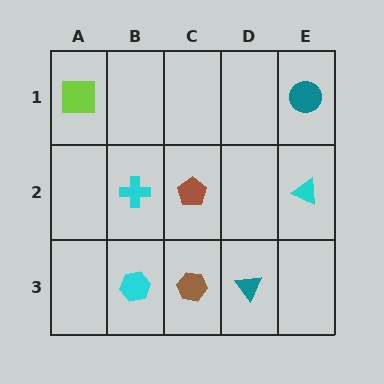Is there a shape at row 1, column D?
No, that cell is empty.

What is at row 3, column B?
A cyan hexagon.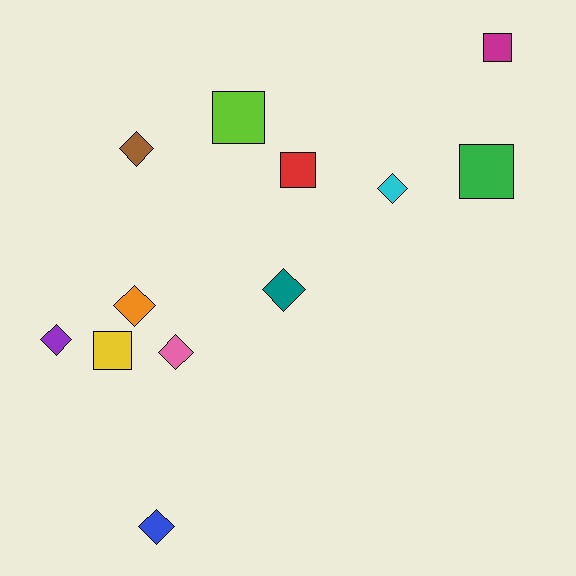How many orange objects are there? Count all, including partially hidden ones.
There is 1 orange object.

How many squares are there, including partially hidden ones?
There are 5 squares.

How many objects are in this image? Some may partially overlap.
There are 12 objects.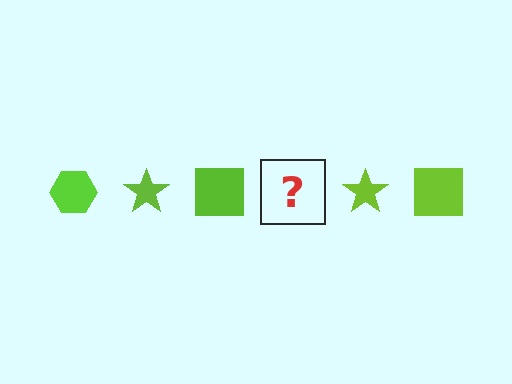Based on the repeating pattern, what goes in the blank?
The blank should be a lime hexagon.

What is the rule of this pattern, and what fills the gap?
The rule is that the pattern cycles through hexagon, star, square shapes in lime. The gap should be filled with a lime hexagon.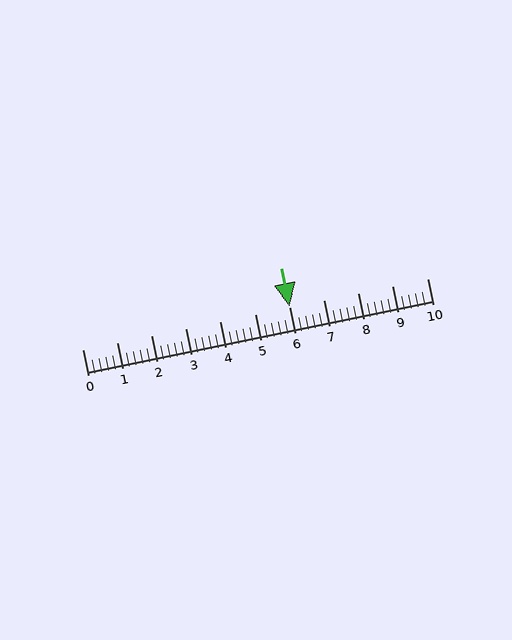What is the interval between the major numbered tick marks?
The major tick marks are spaced 1 units apart.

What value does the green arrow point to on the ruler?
The green arrow points to approximately 6.0.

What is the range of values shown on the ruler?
The ruler shows values from 0 to 10.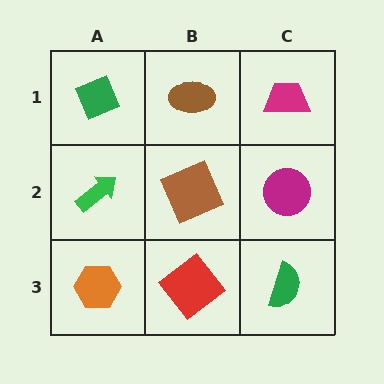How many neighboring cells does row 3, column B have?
3.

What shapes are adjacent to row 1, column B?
A brown square (row 2, column B), a green diamond (row 1, column A), a magenta trapezoid (row 1, column C).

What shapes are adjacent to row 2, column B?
A brown ellipse (row 1, column B), a red diamond (row 3, column B), a green arrow (row 2, column A), a magenta circle (row 2, column C).